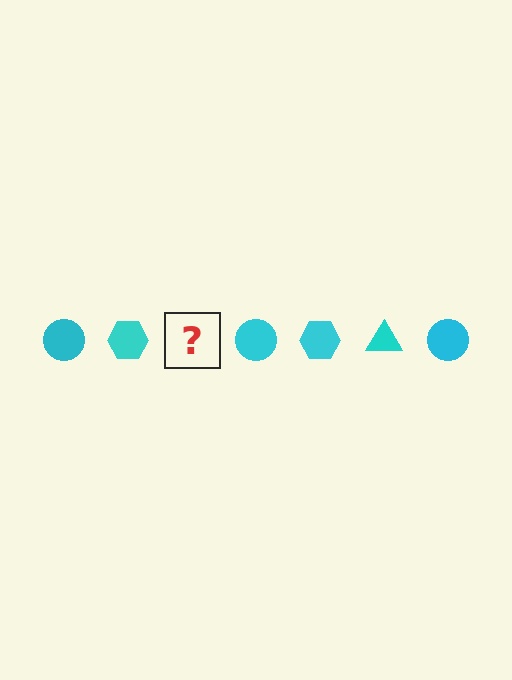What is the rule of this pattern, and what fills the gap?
The rule is that the pattern cycles through circle, hexagon, triangle shapes in cyan. The gap should be filled with a cyan triangle.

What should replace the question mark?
The question mark should be replaced with a cyan triangle.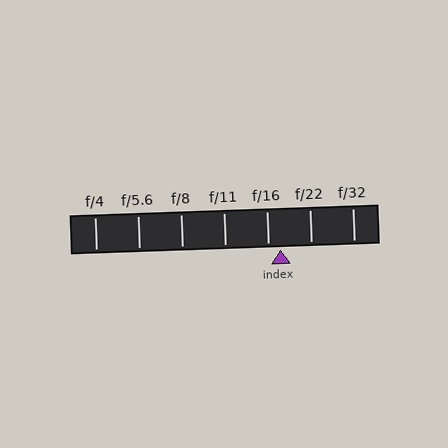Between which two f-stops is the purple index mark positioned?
The index mark is between f/16 and f/22.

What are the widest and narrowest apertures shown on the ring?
The widest aperture shown is f/4 and the narrowest is f/32.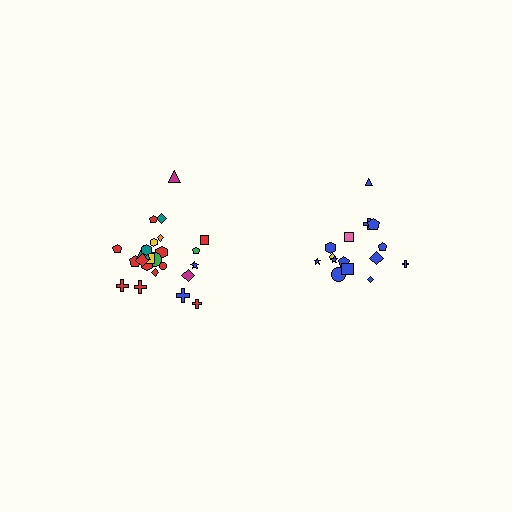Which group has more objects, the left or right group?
The left group.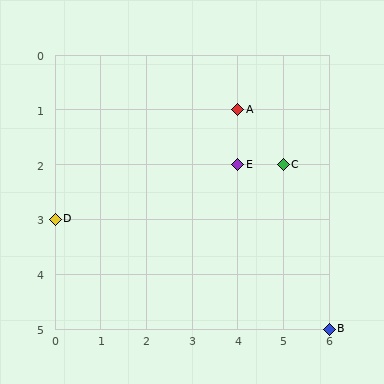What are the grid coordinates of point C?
Point C is at grid coordinates (5, 2).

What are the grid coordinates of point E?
Point E is at grid coordinates (4, 2).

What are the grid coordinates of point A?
Point A is at grid coordinates (4, 1).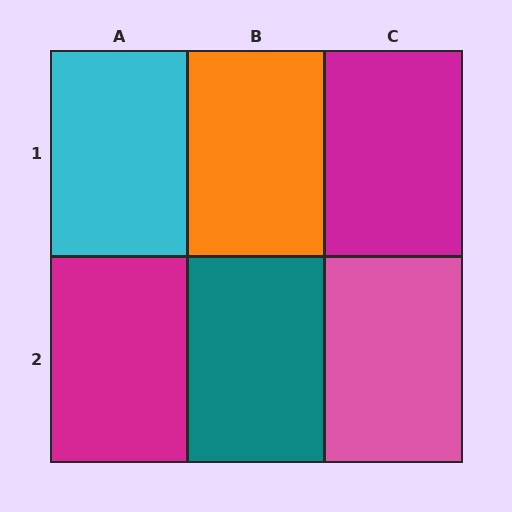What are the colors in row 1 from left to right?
Cyan, orange, magenta.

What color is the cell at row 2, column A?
Magenta.